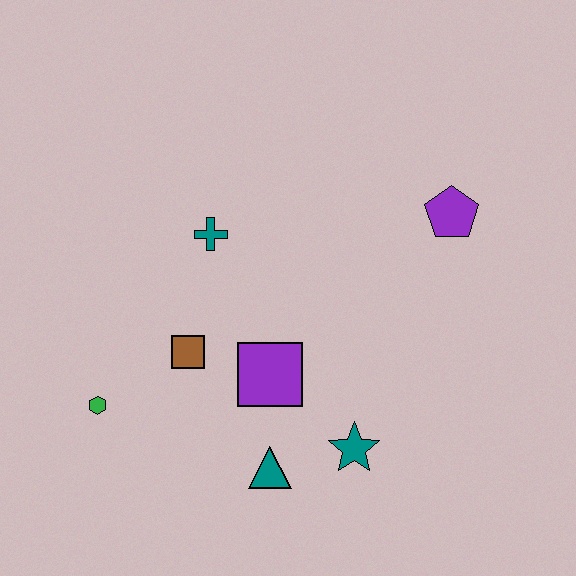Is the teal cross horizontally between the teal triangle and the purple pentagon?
No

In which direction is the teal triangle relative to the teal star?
The teal triangle is to the left of the teal star.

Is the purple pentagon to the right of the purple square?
Yes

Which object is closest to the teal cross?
The brown square is closest to the teal cross.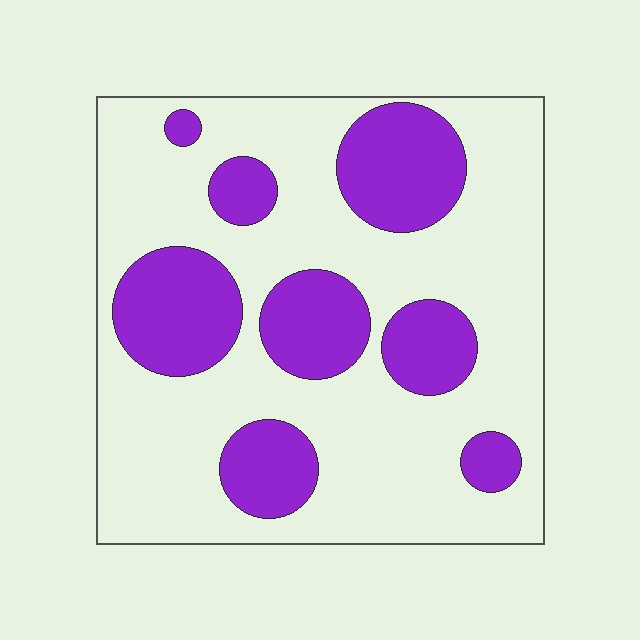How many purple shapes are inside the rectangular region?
8.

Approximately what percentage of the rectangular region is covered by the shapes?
Approximately 30%.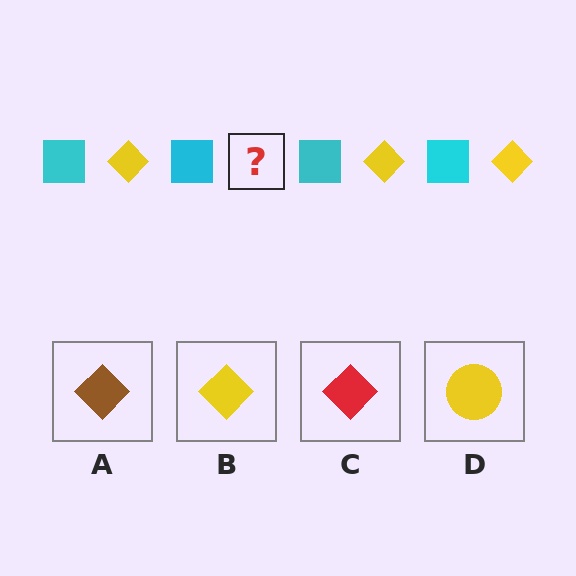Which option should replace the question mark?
Option B.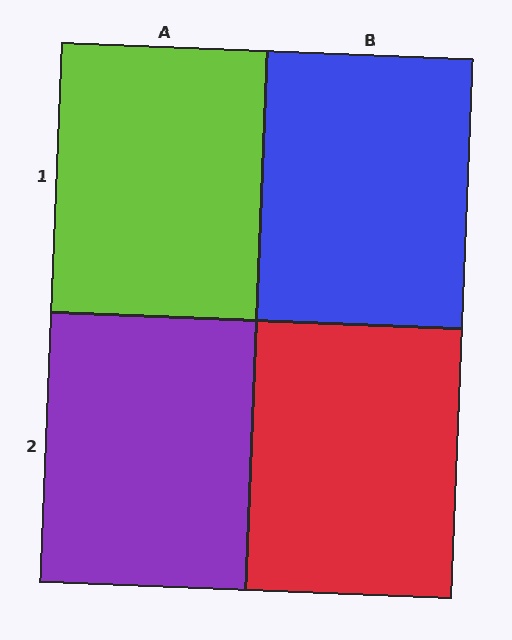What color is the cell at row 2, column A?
Purple.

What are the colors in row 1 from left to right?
Lime, blue.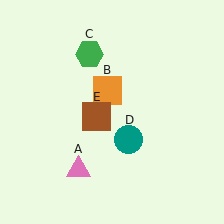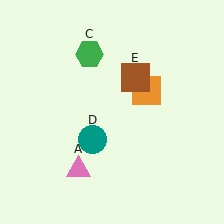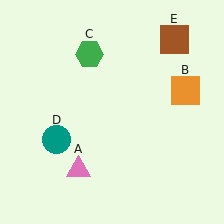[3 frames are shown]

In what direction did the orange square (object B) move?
The orange square (object B) moved right.